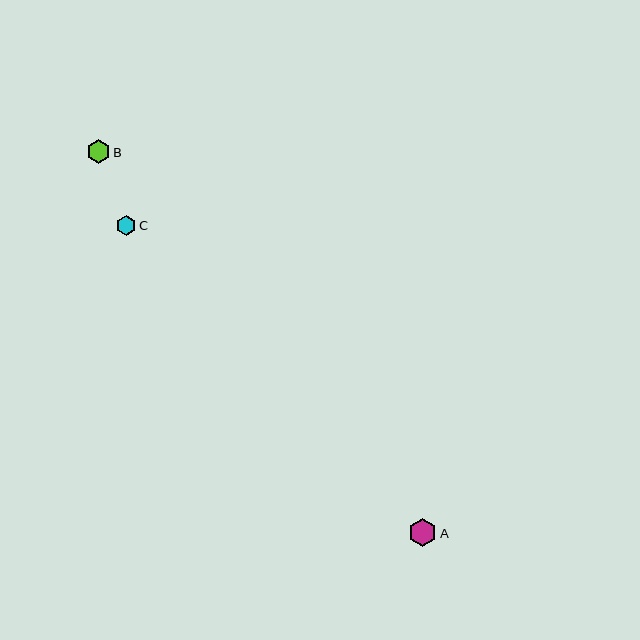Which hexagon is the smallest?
Hexagon C is the smallest with a size of approximately 20 pixels.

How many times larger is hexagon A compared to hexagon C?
Hexagon A is approximately 1.4 times the size of hexagon C.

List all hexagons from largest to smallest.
From largest to smallest: A, B, C.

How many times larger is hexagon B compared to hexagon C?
Hexagon B is approximately 1.2 times the size of hexagon C.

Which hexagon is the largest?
Hexagon A is the largest with a size of approximately 28 pixels.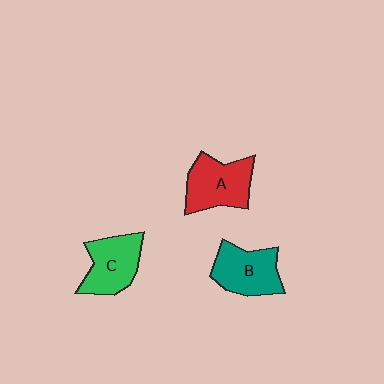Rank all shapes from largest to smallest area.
From largest to smallest: A (red), B (teal), C (green).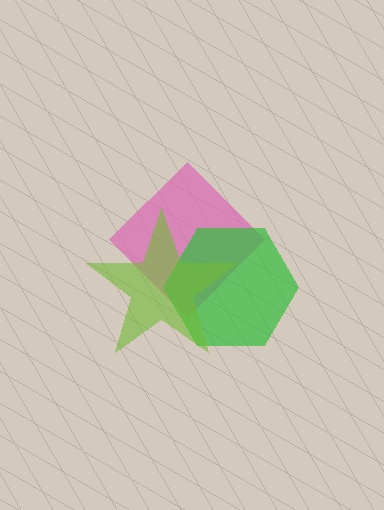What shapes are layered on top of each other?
The layered shapes are: a pink diamond, a green hexagon, a lime star.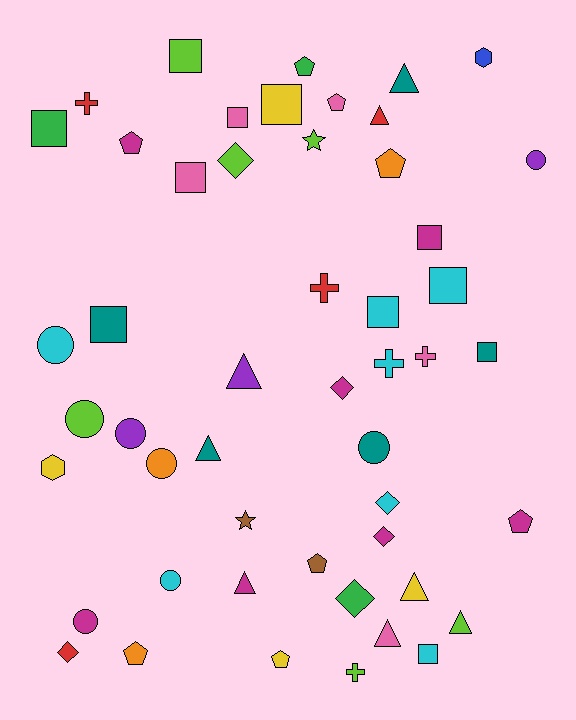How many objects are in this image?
There are 50 objects.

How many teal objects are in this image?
There are 5 teal objects.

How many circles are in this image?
There are 8 circles.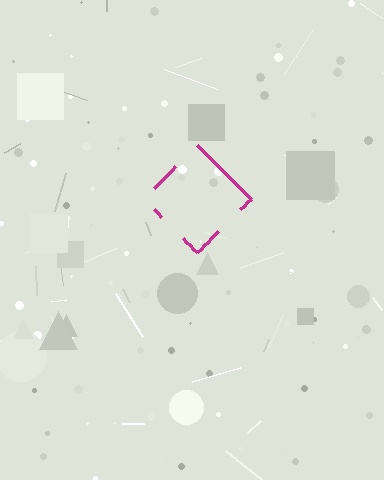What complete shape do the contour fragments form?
The contour fragments form a diamond.